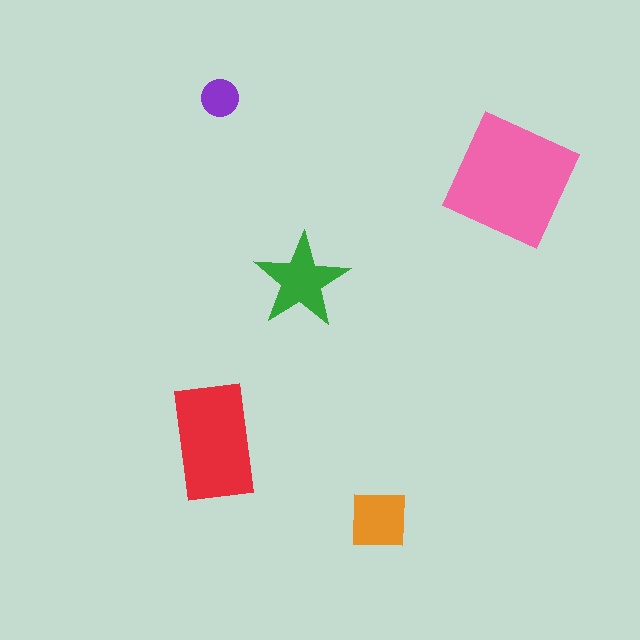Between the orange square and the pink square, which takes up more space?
The pink square.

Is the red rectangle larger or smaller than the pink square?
Smaller.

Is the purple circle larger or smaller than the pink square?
Smaller.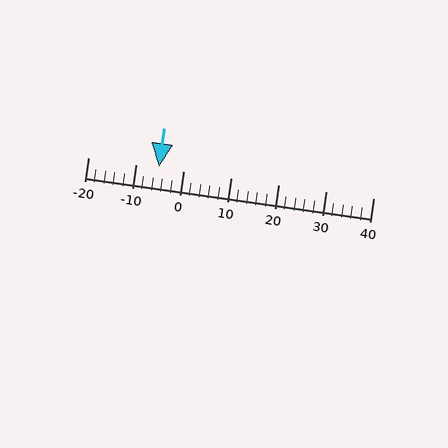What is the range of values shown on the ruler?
The ruler shows values from -20 to 40.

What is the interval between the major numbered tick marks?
The major tick marks are spaced 10 units apart.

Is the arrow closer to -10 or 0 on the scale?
The arrow is closer to -10.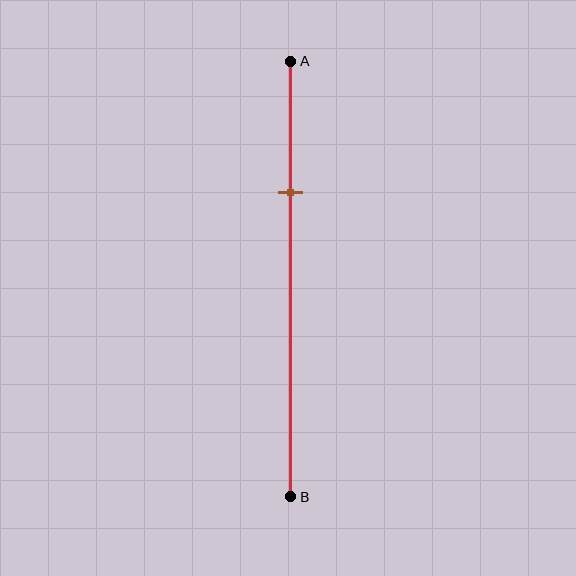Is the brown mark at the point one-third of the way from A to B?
No, the mark is at about 30% from A, not at the 33% one-third point.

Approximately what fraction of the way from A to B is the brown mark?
The brown mark is approximately 30% of the way from A to B.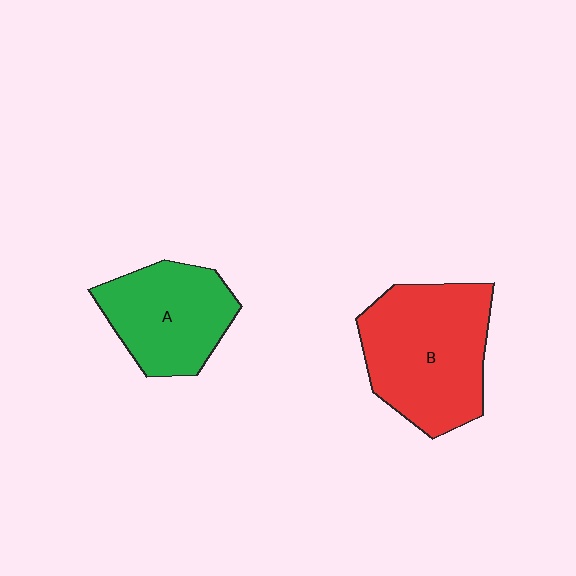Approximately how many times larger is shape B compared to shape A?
Approximately 1.4 times.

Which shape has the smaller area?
Shape A (green).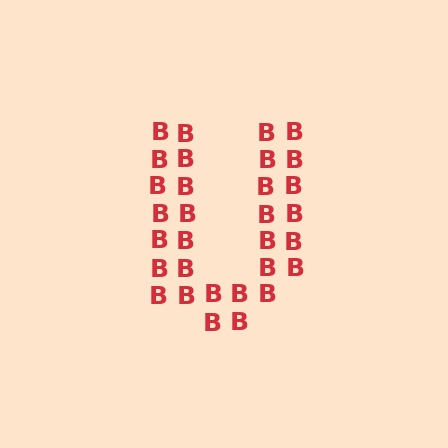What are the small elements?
The small elements are letter B's.